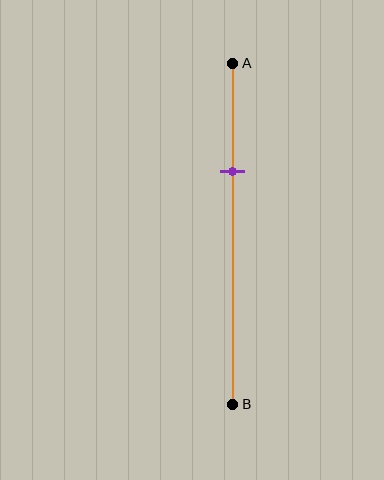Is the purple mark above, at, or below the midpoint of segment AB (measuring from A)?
The purple mark is above the midpoint of segment AB.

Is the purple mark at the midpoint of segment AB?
No, the mark is at about 30% from A, not at the 50% midpoint.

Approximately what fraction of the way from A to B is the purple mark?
The purple mark is approximately 30% of the way from A to B.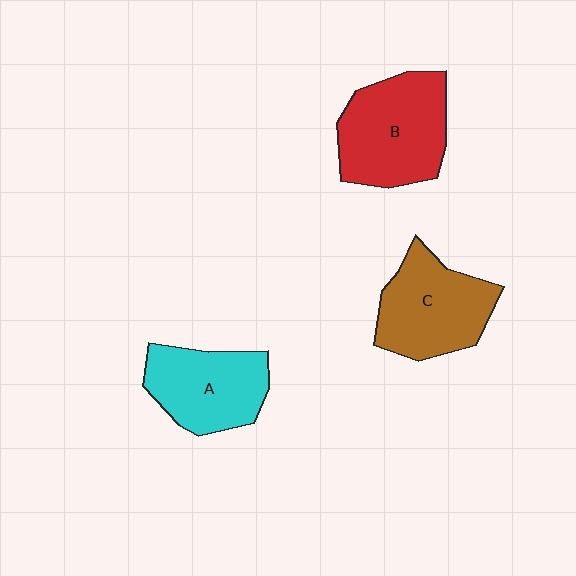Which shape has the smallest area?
Shape A (cyan).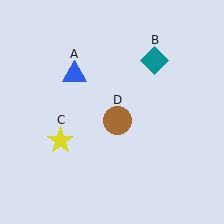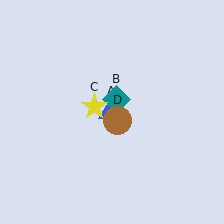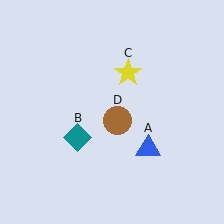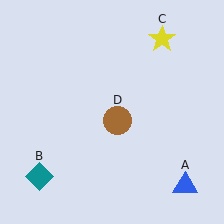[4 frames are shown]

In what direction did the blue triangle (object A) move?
The blue triangle (object A) moved down and to the right.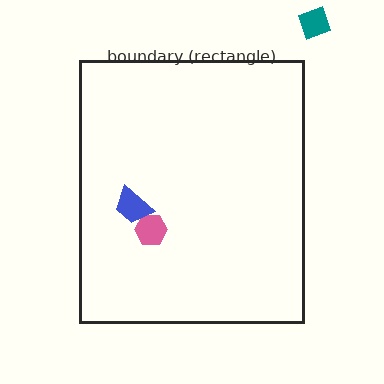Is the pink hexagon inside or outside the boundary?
Inside.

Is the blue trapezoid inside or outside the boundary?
Inside.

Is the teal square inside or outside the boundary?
Outside.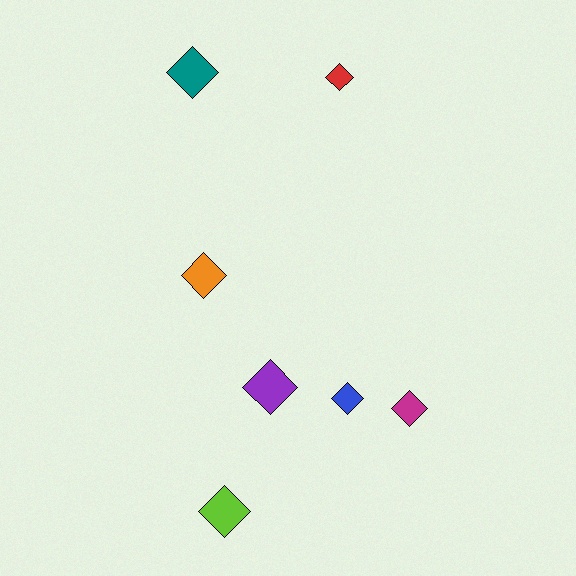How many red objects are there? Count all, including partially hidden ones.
There is 1 red object.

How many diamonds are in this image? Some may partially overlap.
There are 7 diamonds.